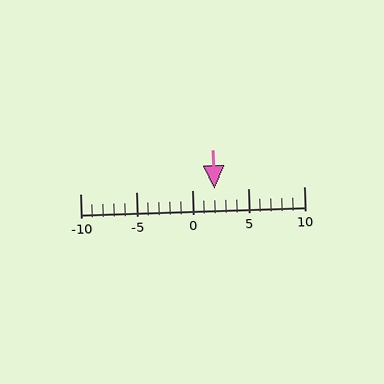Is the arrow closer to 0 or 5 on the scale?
The arrow is closer to 0.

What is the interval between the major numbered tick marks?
The major tick marks are spaced 5 units apart.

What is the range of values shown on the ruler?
The ruler shows values from -10 to 10.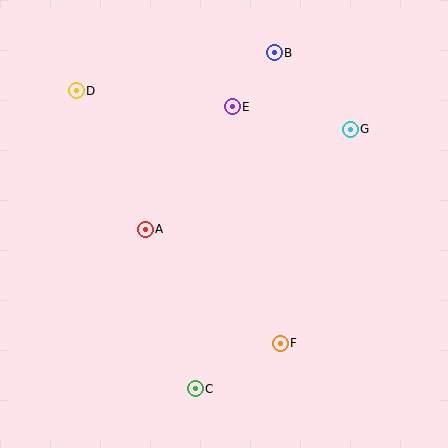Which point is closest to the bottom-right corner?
Point F is closest to the bottom-right corner.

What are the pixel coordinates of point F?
Point F is at (280, 343).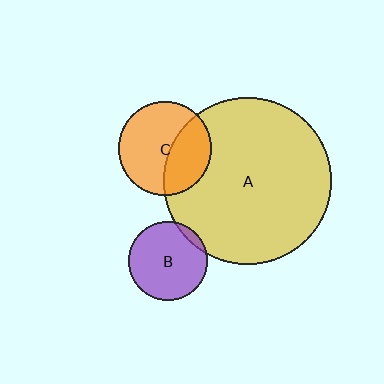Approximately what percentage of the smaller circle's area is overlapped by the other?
Approximately 40%.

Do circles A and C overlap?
Yes.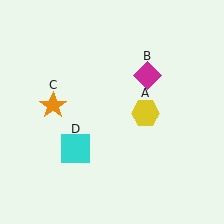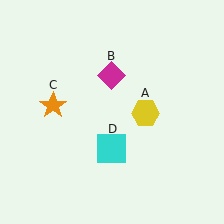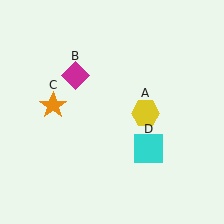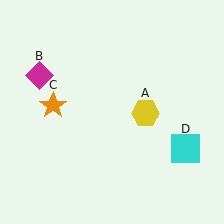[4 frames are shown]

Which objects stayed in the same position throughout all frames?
Yellow hexagon (object A) and orange star (object C) remained stationary.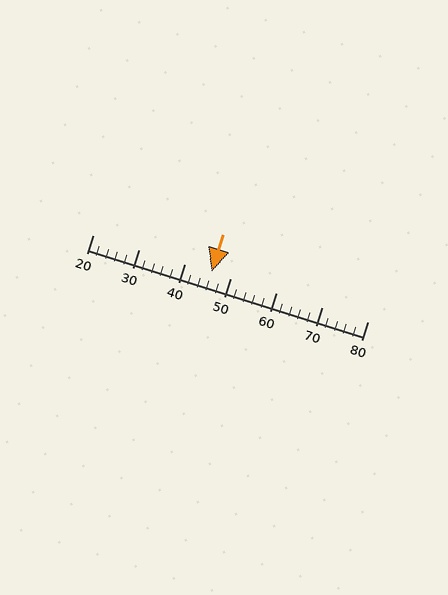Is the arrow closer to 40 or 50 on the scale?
The arrow is closer to 50.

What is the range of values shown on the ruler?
The ruler shows values from 20 to 80.